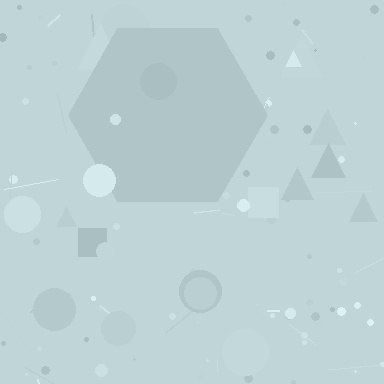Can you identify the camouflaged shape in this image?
The camouflaged shape is a hexagon.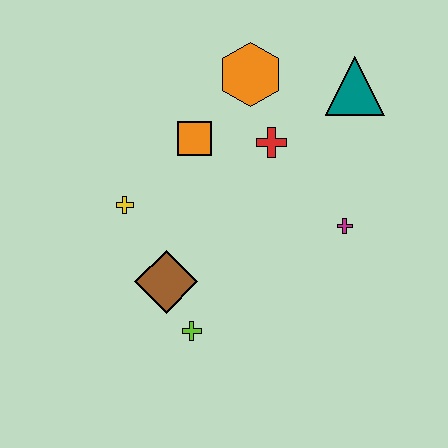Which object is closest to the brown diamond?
The lime cross is closest to the brown diamond.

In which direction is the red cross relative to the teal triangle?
The red cross is to the left of the teal triangle.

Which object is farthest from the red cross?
The lime cross is farthest from the red cross.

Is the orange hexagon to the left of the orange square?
No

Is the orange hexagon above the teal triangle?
Yes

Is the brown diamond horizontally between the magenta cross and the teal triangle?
No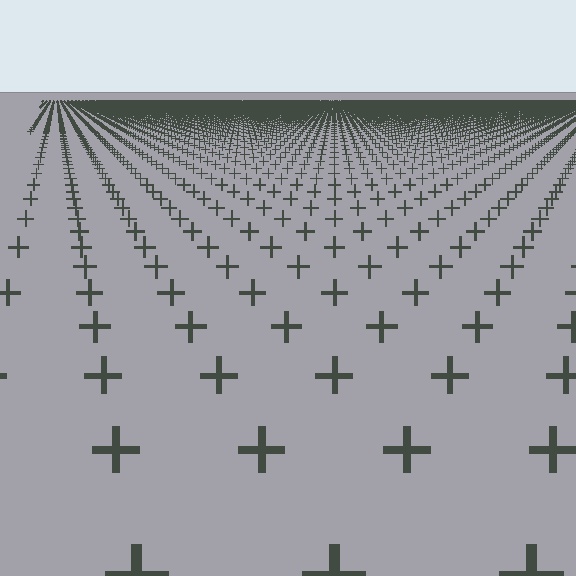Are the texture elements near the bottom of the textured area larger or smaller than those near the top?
Larger. Near the bottom, elements are closer to the viewer and appear at a bigger on-screen size.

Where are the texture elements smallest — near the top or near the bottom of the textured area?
Near the top.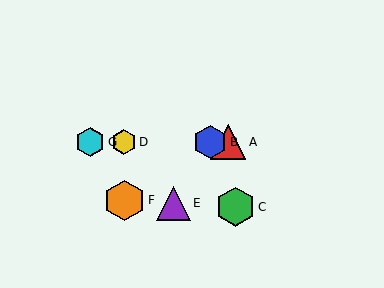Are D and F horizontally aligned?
No, D is at y≈142 and F is at y≈200.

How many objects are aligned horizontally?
4 objects (A, B, D, G) are aligned horizontally.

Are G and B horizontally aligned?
Yes, both are at y≈142.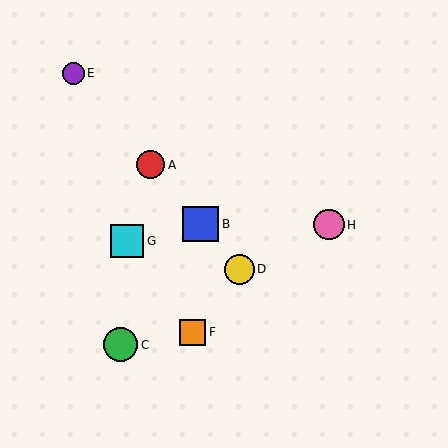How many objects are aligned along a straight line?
4 objects (A, B, D, E) are aligned along a straight line.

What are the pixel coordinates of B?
Object B is at (201, 224).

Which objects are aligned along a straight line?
Objects A, B, D, E are aligned along a straight line.